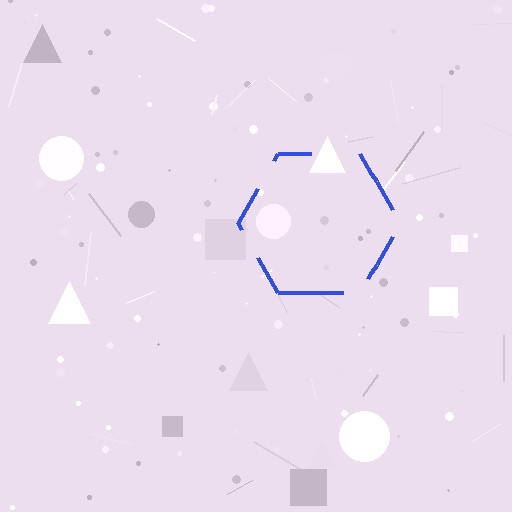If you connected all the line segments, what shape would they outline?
They would outline a hexagon.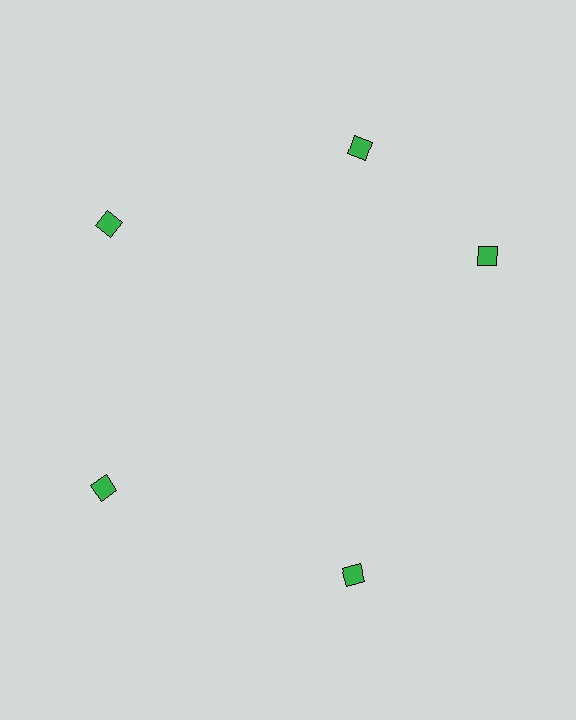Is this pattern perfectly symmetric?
No. The 5 green diamonds are arranged in a ring, but one element near the 3 o'clock position is rotated out of alignment along the ring, breaking the 5-fold rotational symmetry.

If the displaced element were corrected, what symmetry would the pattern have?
It would have 5-fold rotational symmetry — the pattern would map onto itself every 72 degrees.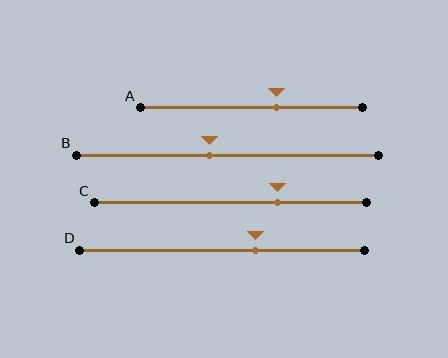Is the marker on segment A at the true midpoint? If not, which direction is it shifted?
No, the marker on segment A is shifted to the right by about 11% of the segment length.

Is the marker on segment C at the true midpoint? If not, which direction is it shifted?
No, the marker on segment C is shifted to the right by about 17% of the segment length.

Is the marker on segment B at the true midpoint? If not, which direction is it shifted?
No, the marker on segment B is shifted to the left by about 6% of the segment length.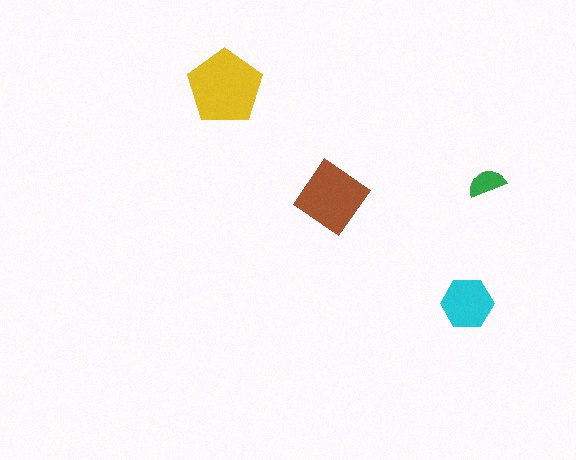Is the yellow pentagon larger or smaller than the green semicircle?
Larger.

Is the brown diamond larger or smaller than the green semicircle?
Larger.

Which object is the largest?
The yellow pentagon.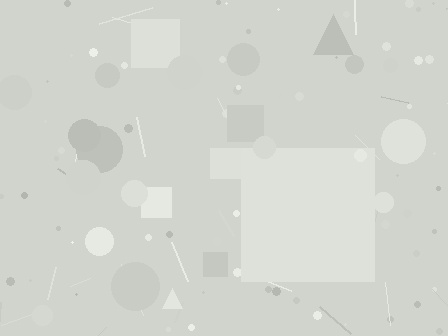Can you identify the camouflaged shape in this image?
The camouflaged shape is a square.